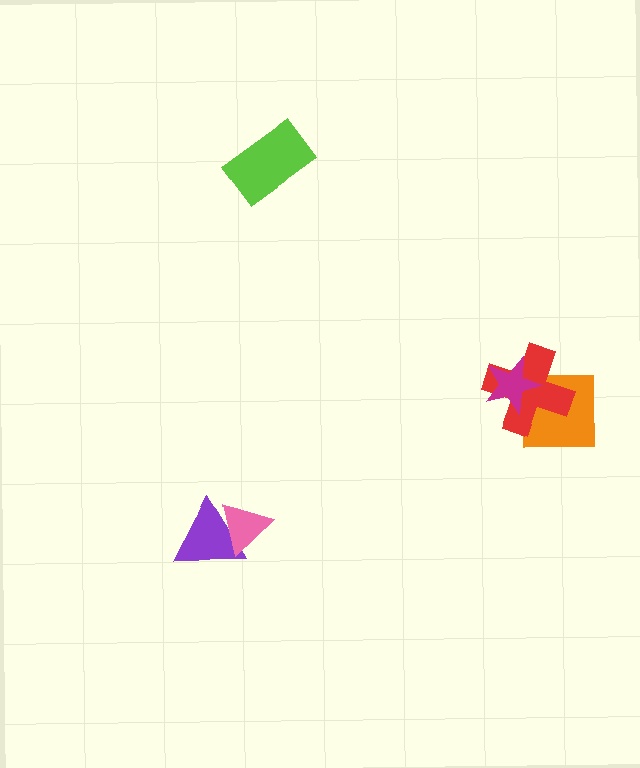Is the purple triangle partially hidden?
Yes, it is partially covered by another shape.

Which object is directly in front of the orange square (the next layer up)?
The red cross is directly in front of the orange square.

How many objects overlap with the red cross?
2 objects overlap with the red cross.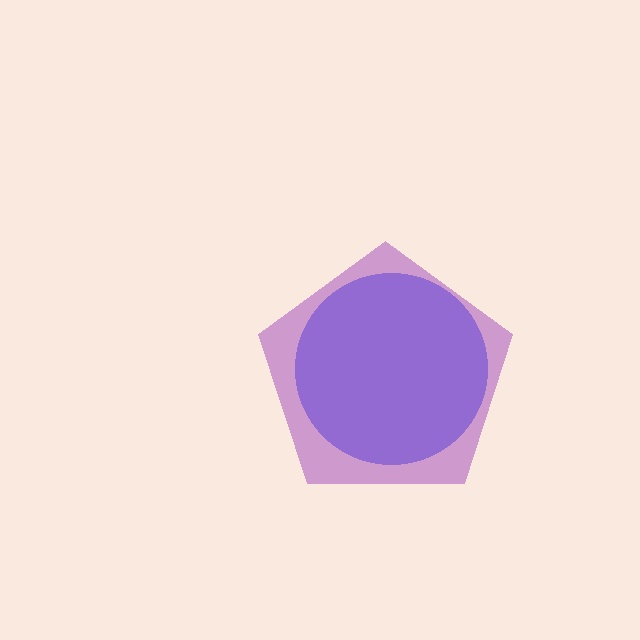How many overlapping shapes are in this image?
There are 2 overlapping shapes in the image.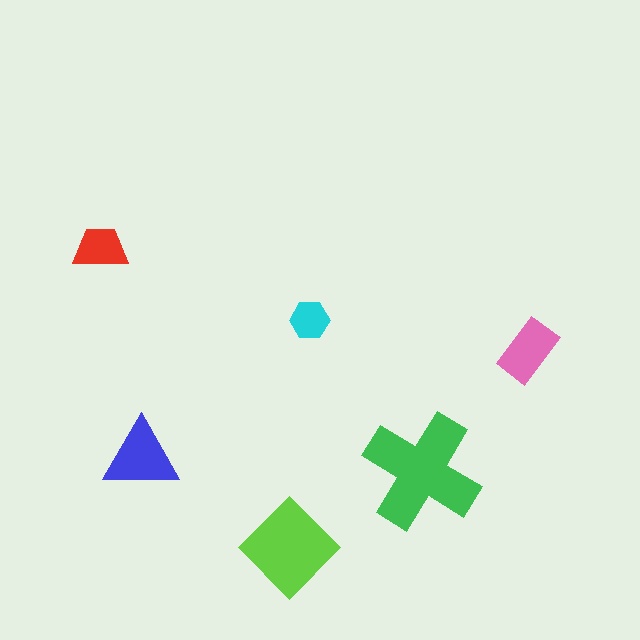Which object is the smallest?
The cyan hexagon.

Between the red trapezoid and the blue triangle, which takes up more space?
The blue triangle.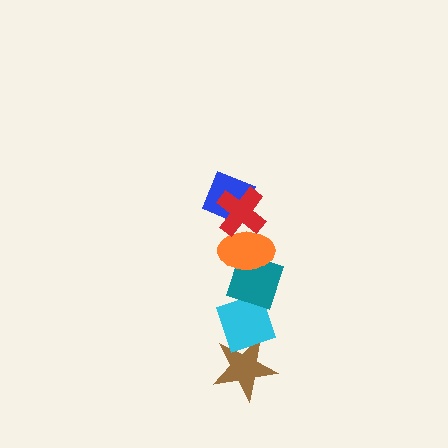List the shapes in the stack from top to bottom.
From top to bottom: the red cross, the blue diamond, the orange ellipse, the teal diamond, the cyan diamond, the brown star.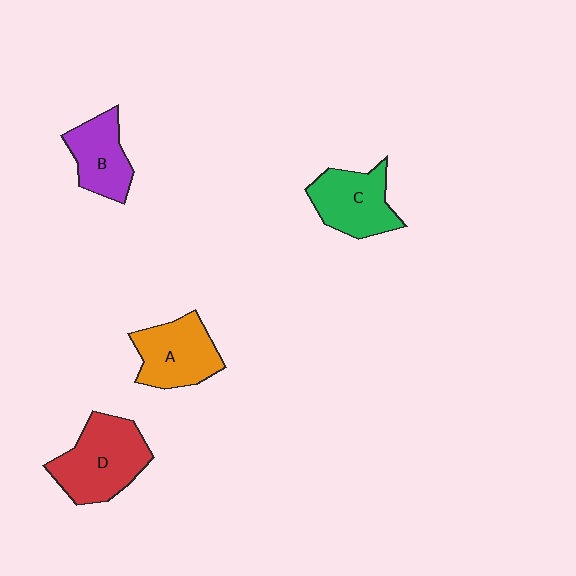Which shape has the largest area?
Shape D (red).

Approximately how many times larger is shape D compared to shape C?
Approximately 1.3 times.